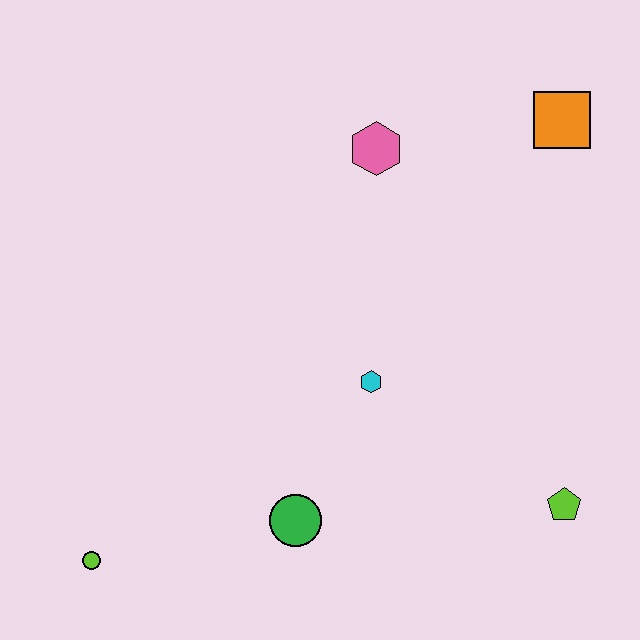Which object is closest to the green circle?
The cyan hexagon is closest to the green circle.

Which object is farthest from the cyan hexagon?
The lime circle is farthest from the cyan hexagon.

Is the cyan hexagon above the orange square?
No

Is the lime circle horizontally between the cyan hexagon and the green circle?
No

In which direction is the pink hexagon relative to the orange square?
The pink hexagon is to the left of the orange square.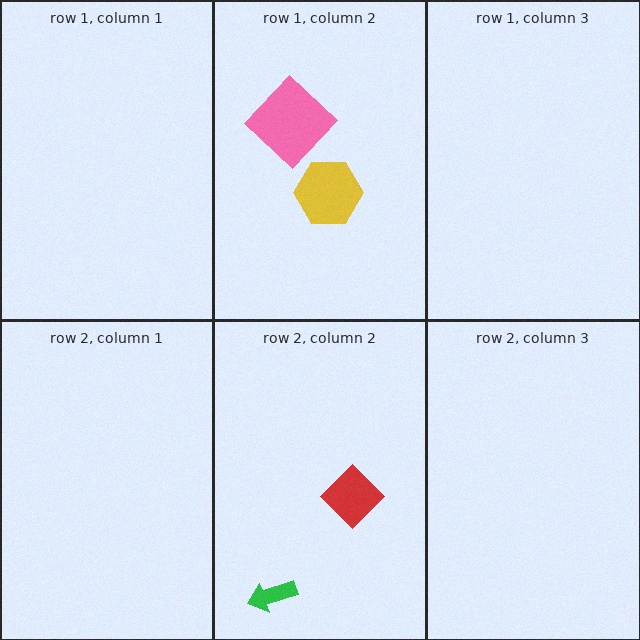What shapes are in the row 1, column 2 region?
The yellow hexagon, the pink diamond.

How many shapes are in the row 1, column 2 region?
2.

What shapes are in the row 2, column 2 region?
The red diamond, the green arrow.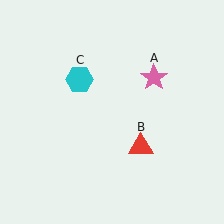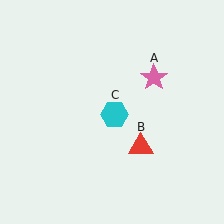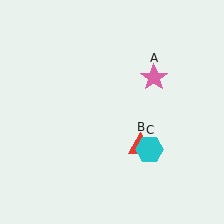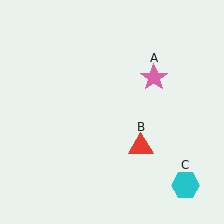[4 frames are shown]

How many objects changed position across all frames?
1 object changed position: cyan hexagon (object C).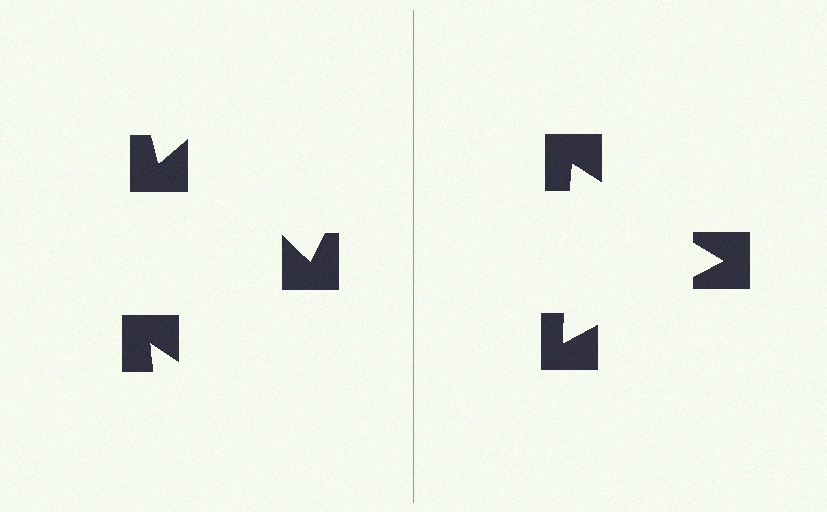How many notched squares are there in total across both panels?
6 — 3 on each side.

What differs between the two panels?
The notched squares are positioned identically on both sides; only the wedge orientations differ. On the right they align to a triangle; on the left they are misaligned.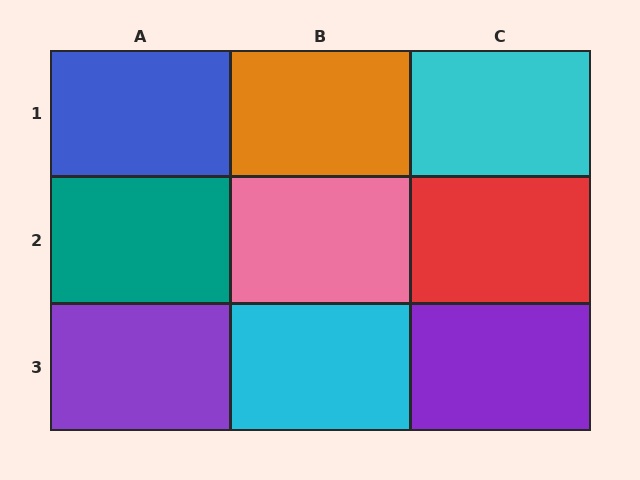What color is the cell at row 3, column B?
Cyan.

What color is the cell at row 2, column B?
Pink.